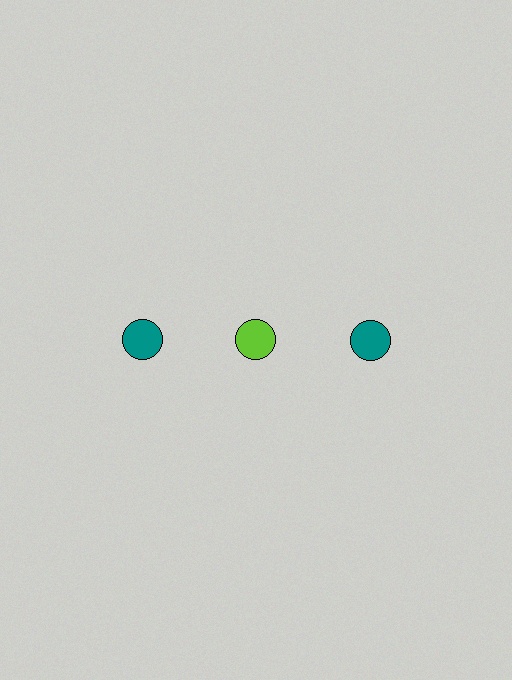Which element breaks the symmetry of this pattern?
The lime circle in the top row, second from left column breaks the symmetry. All other shapes are teal circles.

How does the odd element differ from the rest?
It has a different color: lime instead of teal.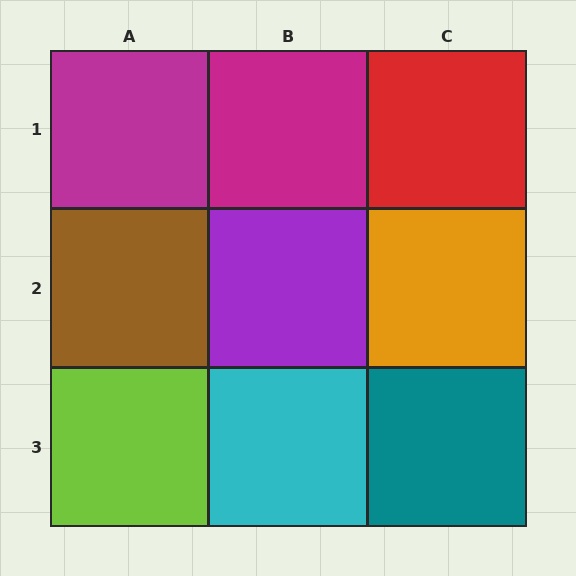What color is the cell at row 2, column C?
Orange.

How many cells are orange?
1 cell is orange.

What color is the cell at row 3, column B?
Cyan.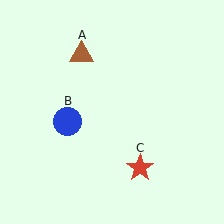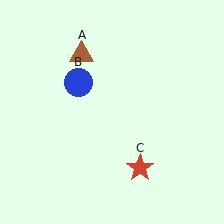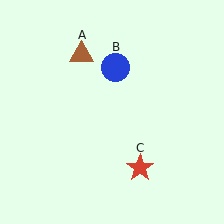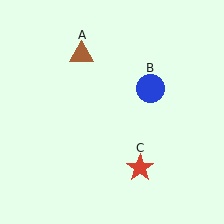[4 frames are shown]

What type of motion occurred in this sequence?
The blue circle (object B) rotated clockwise around the center of the scene.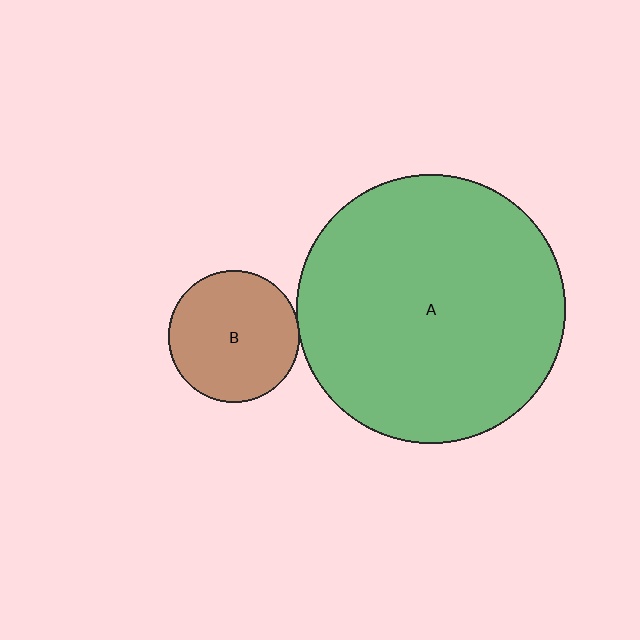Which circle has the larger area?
Circle A (green).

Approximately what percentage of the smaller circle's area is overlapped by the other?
Approximately 5%.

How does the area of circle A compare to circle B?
Approximately 4.2 times.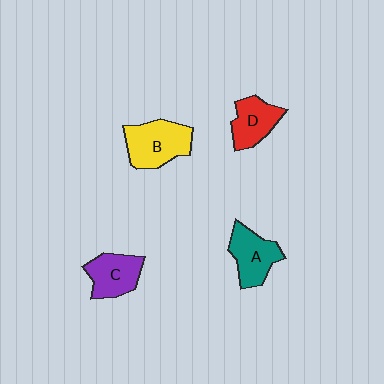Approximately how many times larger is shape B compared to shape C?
Approximately 1.3 times.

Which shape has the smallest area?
Shape D (red).